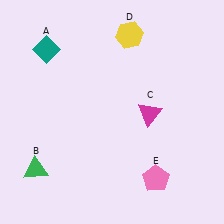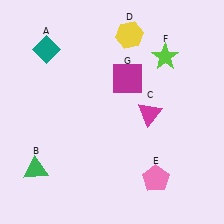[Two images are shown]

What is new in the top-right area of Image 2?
A magenta square (G) was added in the top-right area of Image 2.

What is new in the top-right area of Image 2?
A lime star (F) was added in the top-right area of Image 2.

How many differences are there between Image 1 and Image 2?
There are 2 differences between the two images.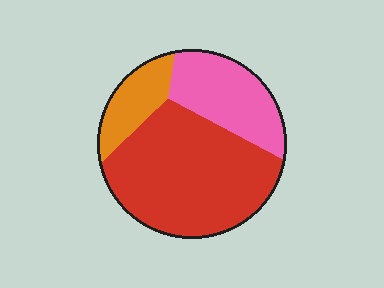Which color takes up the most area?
Red, at roughly 60%.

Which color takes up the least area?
Orange, at roughly 15%.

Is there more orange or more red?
Red.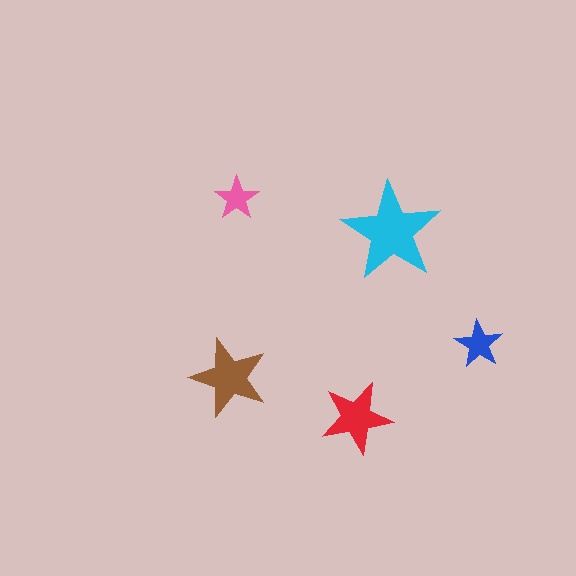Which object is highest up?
The pink star is topmost.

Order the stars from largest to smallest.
the cyan one, the brown one, the red one, the blue one, the pink one.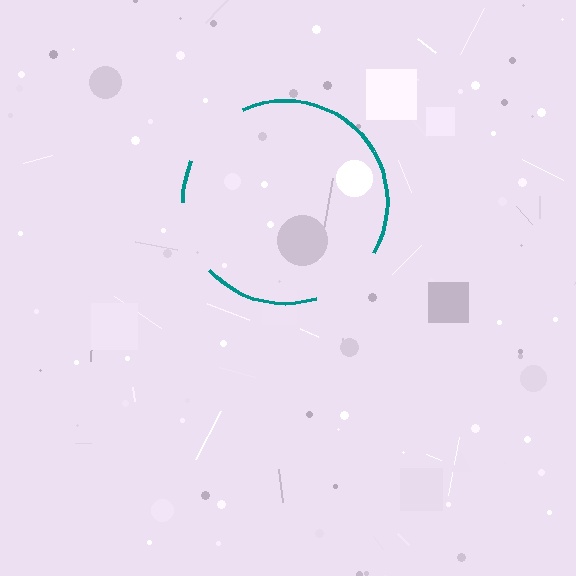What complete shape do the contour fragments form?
The contour fragments form a circle.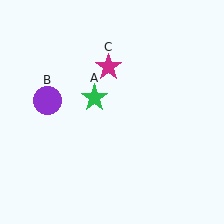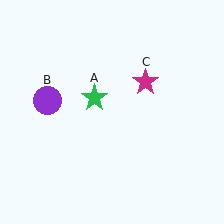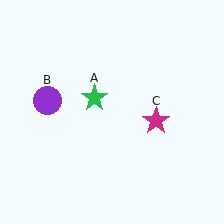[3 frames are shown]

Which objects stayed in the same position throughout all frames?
Green star (object A) and purple circle (object B) remained stationary.